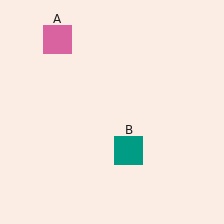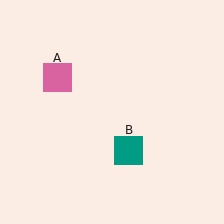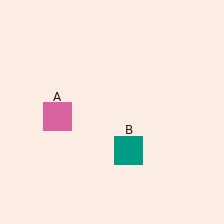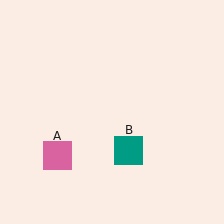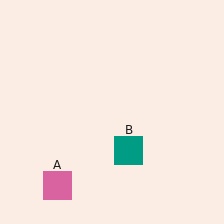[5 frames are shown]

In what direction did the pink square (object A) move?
The pink square (object A) moved down.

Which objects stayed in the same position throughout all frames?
Teal square (object B) remained stationary.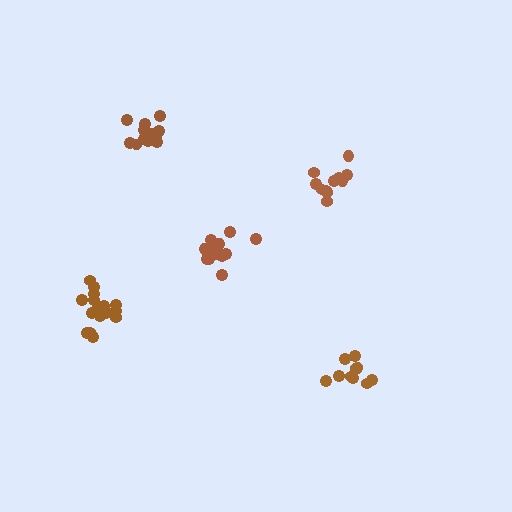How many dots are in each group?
Group 1: 17 dots, Group 2: 16 dots, Group 3: 11 dots, Group 4: 11 dots, Group 5: 14 dots (69 total).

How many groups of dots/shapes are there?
There are 5 groups.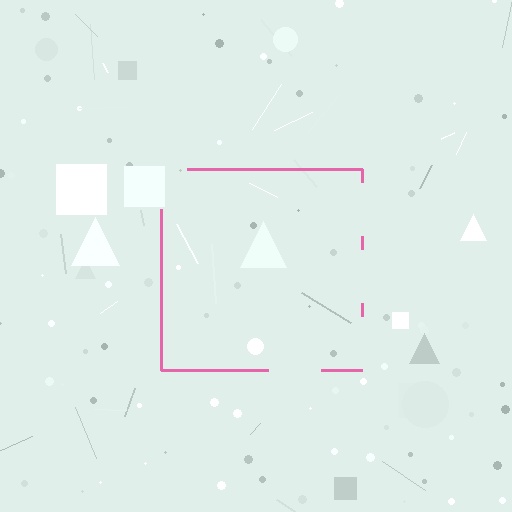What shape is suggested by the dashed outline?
The dashed outline suggests a square.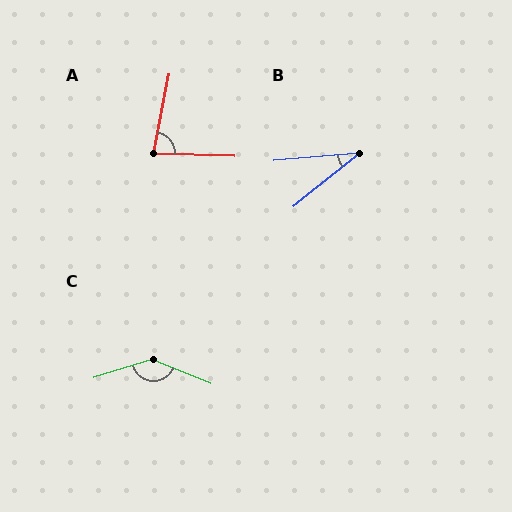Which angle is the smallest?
B, at approximately 33 degrees.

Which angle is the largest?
C, at approximately 140 degrees.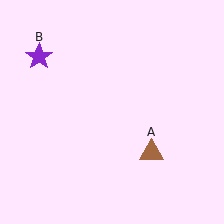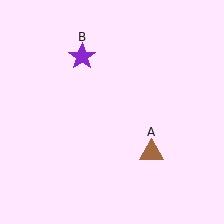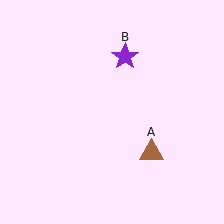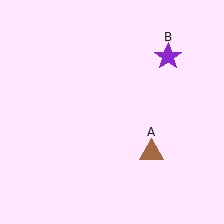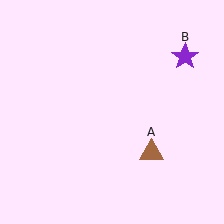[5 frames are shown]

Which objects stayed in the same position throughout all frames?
Brown triangle (object A) remained stationary.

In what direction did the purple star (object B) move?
The purple star (object B) moved right.